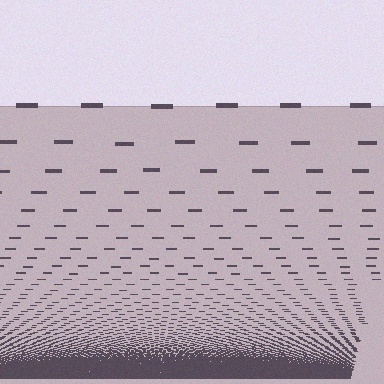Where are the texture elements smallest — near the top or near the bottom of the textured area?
Near the bottom.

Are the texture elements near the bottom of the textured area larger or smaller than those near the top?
Smaller. The gradient is inverted — elements near the bottom are smaller and denser.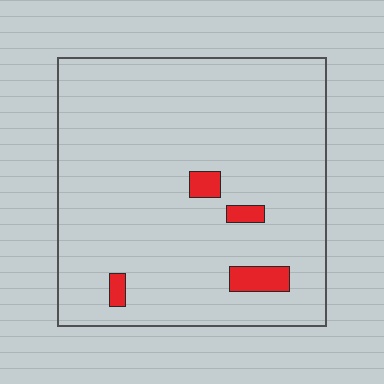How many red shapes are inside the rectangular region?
4.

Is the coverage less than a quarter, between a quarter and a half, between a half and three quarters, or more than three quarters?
Less than a quarter.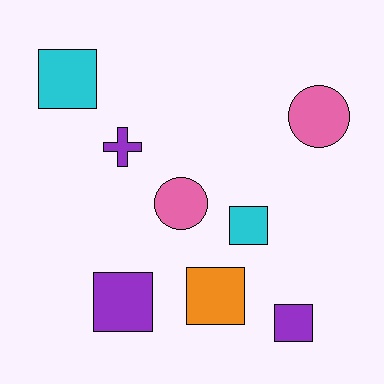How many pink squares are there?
There are no pink squares.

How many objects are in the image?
There are 8 objects.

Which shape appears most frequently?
Square, with 5 objects.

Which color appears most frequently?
Purple, with 3 objects.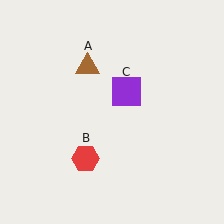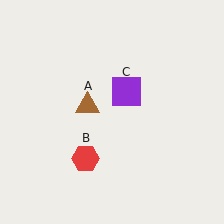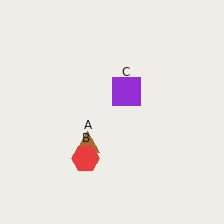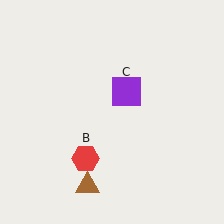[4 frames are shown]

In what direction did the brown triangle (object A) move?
The brown triangle (object A) moved down.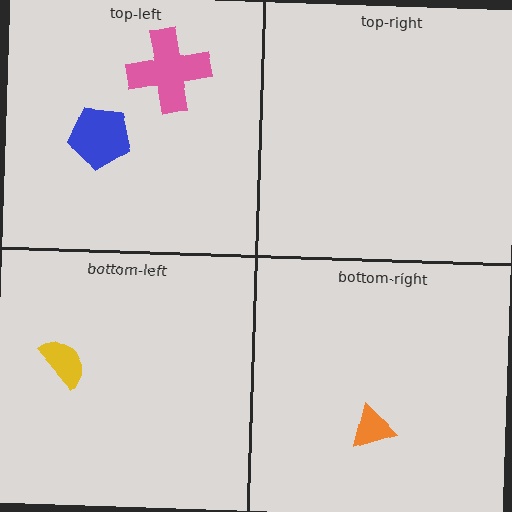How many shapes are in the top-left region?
2.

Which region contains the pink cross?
The top-left region.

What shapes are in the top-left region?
The blue pentagon, the pink cross.